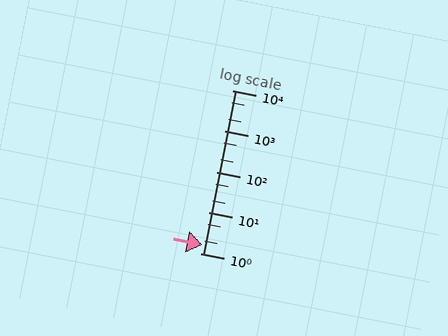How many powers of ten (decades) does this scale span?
The scale spans 4 decades, from 1 to 10000.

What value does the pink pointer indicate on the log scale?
The pointer indicates approximately 1.6.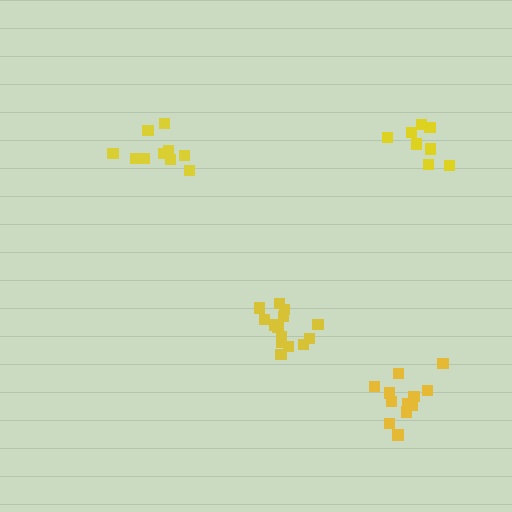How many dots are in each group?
Group 1: 10 dots, Group 2: 12 dots, Group 3: 14 dots, Group 4: 8 dots (44 total).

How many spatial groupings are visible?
There are 4 spatial groupings.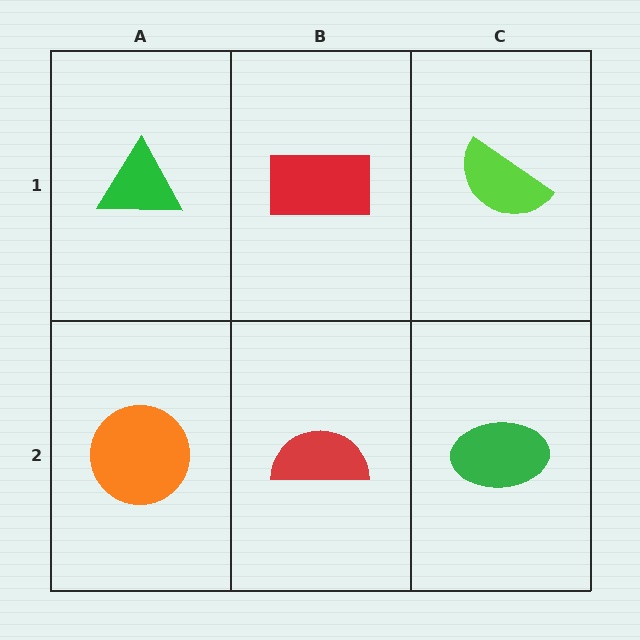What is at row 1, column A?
A green triangle.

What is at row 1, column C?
A lime semicircle.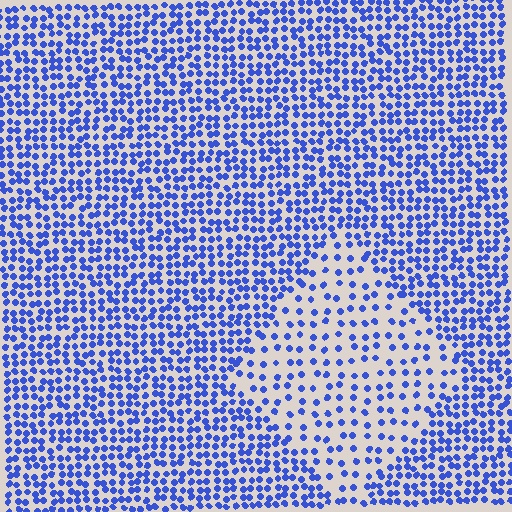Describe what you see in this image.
The image contains small blue elements arranged at two different densities. A diamond-shaped region is visible where the elements are less densely packed than the surrounding area.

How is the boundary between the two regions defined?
The boundary is defined by a change in element density (approximately 2.2x ratio). All elements are the same color, size, and shape.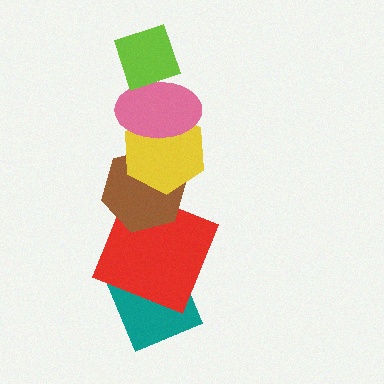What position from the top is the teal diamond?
The teal diamond is 6th from the top.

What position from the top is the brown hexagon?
The brown hexagon is 4th from the top.